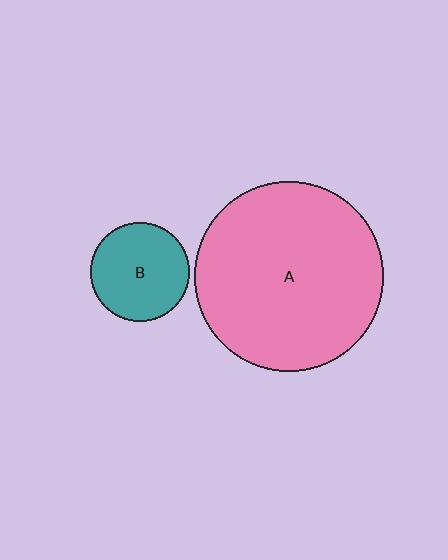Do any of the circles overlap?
No, none of the circles overlap.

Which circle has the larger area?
Circle A (pink).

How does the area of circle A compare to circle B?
Approximately 3.7 times.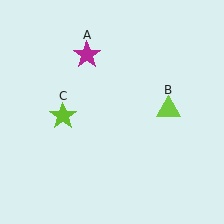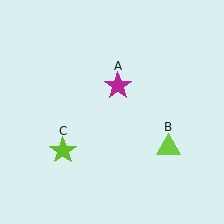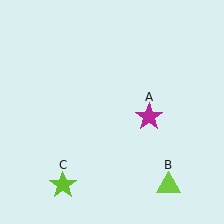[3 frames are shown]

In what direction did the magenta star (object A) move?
The magenta star (object A) moved down and to the right.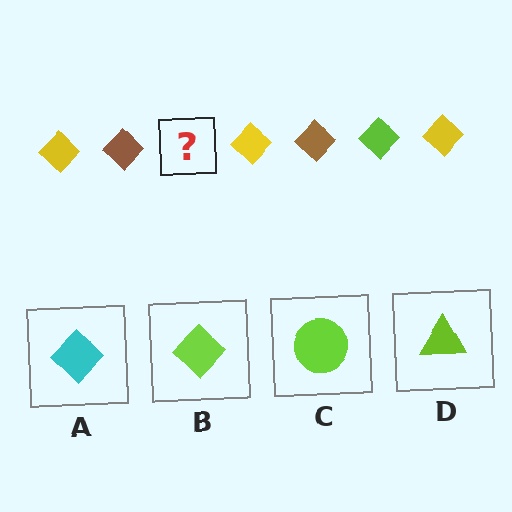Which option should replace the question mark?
Option B.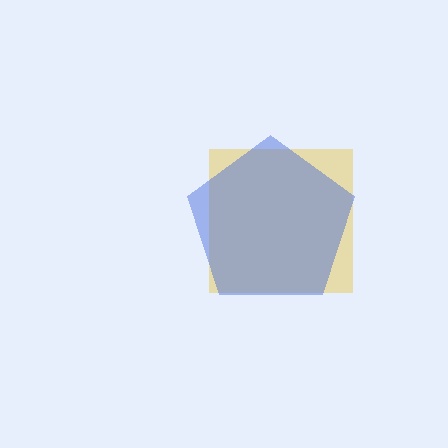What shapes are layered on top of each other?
The layered shapes are: a yellow square, a blue pentagon.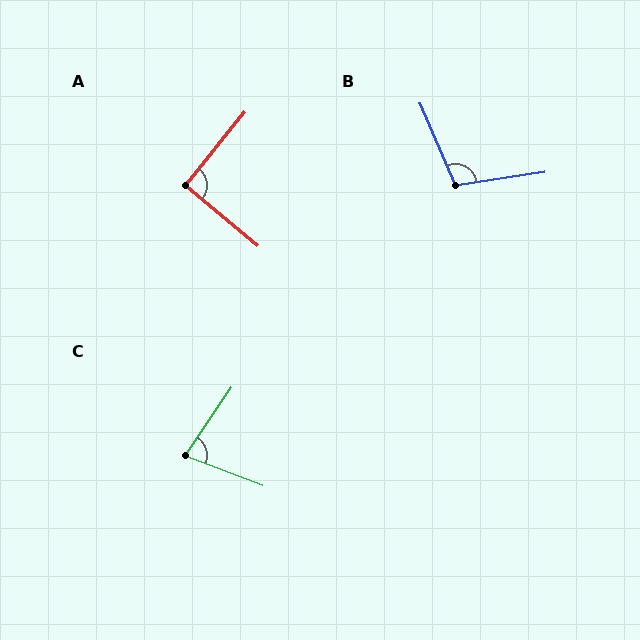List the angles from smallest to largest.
C (76°), A (91°), B (105°).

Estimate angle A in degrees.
Approximately 91 degrees.